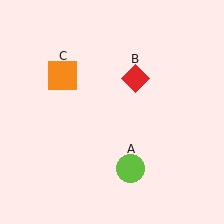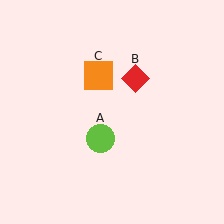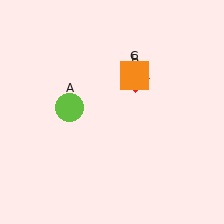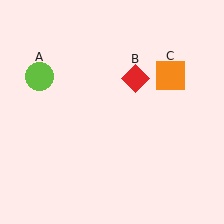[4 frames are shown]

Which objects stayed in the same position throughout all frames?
Red diamond (object B) remained stationary.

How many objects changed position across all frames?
2 objects changed position: lime circle (object A), orange square (object C).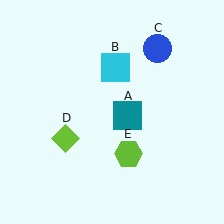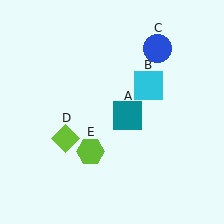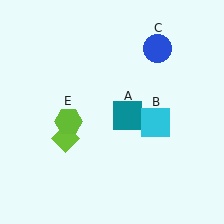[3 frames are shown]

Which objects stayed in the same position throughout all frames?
Teal square (object A) and blue circle (object C) and lime diamond (object D) remained stationary.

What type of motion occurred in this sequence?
The cyan square (object B), lime hexagon (object E) rotated clockwise around the center of the scene.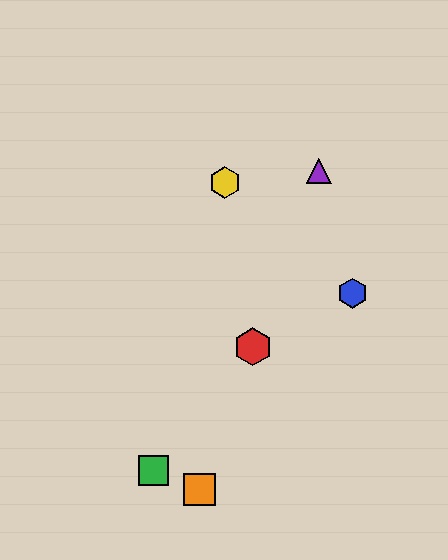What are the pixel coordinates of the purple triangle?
The purple triangle is at (319, 171).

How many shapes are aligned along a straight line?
3 shapes (the red hexagon, the purple triangle, the orange square) are aligned along a straight line.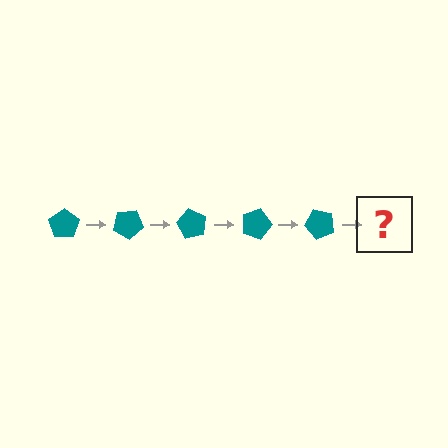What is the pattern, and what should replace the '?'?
The pattern is that the pentagon rotates 30 degrees each step. The '?' should be a teal pentagon rotated 150 degrees.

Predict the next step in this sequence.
The next step is a teal pentagon rotated 150 degrees.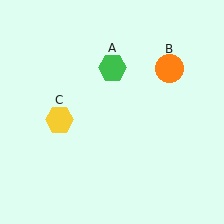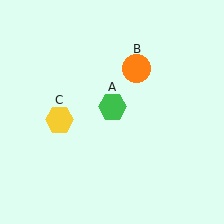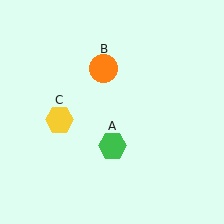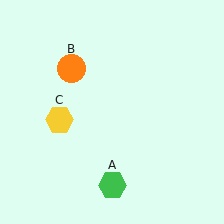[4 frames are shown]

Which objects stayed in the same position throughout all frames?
Yellow hexagon (object C) remained stationary.